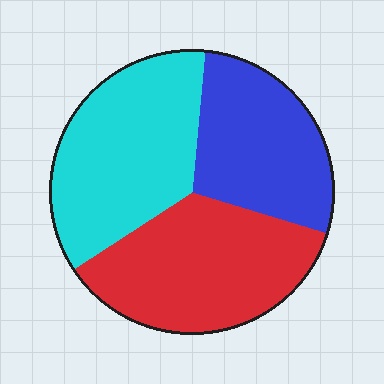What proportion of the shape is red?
Red takes up about three eighths (3/8) of the shape.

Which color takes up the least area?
Blue, at roughly 30%.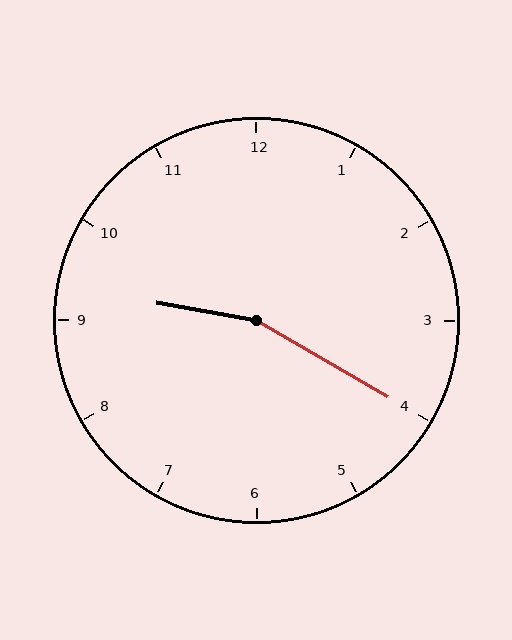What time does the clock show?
9:20.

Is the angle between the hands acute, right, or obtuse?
It is obtuse.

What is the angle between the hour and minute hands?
Approximately 160 degrees.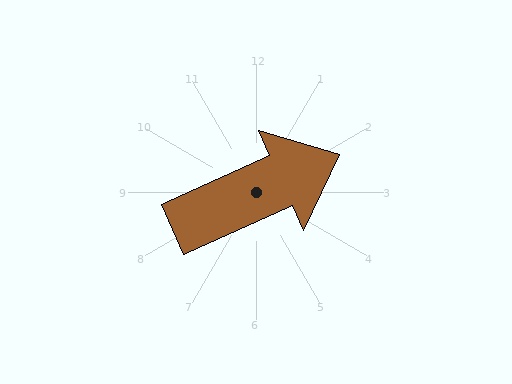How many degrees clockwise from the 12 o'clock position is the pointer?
Approximately 66 degrees.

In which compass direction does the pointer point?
Northeast.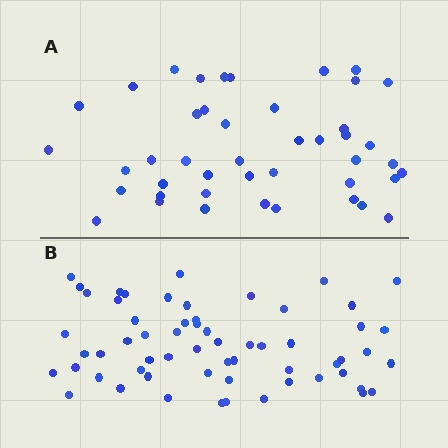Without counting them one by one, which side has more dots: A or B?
Region B (the bottom region) has more dots.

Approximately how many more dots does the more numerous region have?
Region B has approximately 15 more dots than region A.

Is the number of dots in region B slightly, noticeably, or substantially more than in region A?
Region B has noticeably more, but not dramatically so. The ratio is roughly 1.4 to 1.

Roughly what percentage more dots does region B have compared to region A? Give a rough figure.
About 35% more.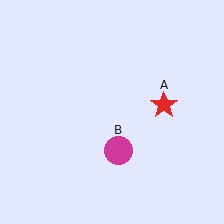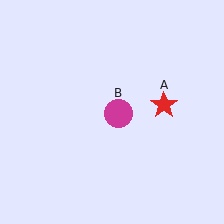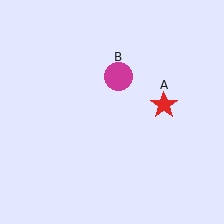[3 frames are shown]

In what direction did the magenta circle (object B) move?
The magenta circle (object B) moved up.